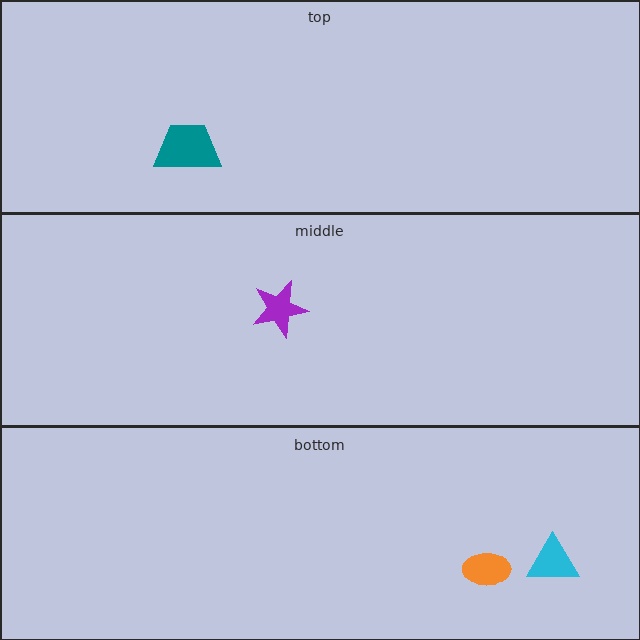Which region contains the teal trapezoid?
The top region.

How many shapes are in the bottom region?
2.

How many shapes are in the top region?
1.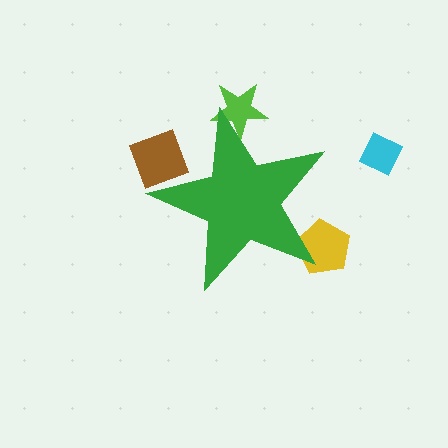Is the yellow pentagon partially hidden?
Yes, the yellow pentagon is partially hidden behind the green star.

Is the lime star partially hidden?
Yes, the lime star is partially hidden behind the green star.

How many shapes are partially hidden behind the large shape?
3 shapes are partially hidden.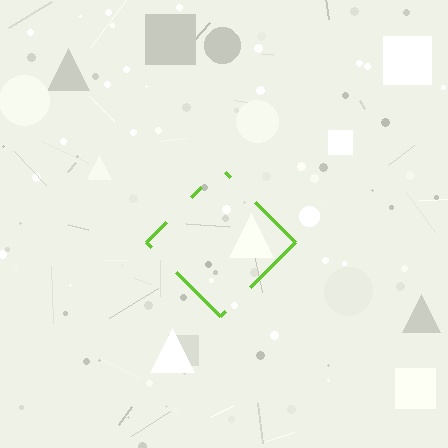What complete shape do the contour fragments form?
The contour fragments form a diamond.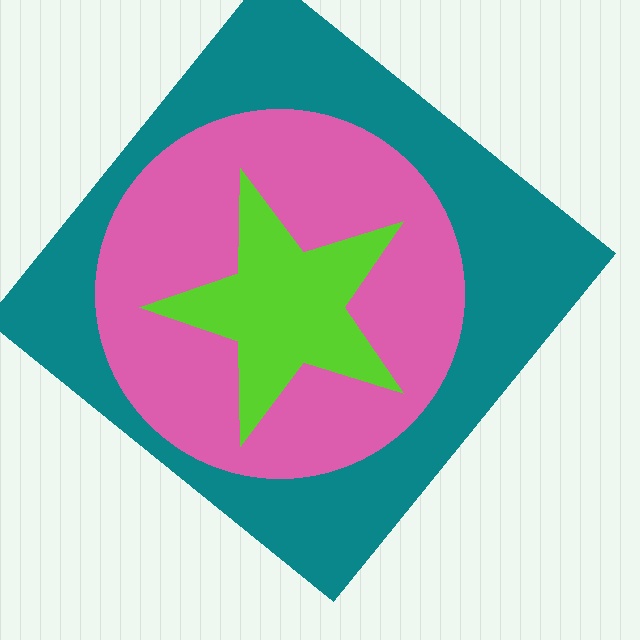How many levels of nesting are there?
3.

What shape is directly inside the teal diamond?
The pink circle.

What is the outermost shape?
The teal diamond.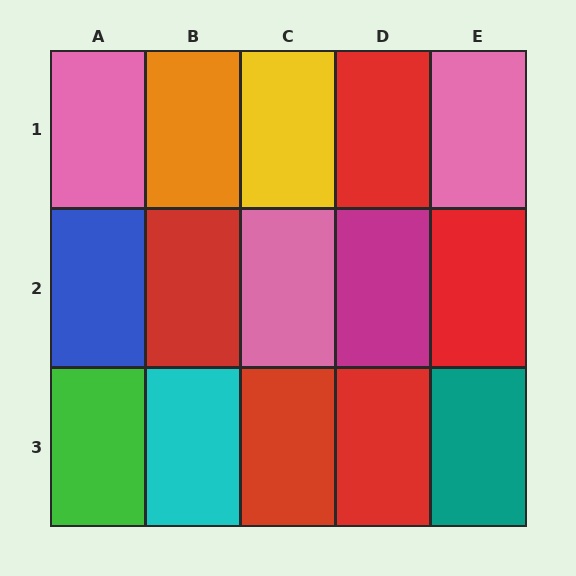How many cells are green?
1 cell is green.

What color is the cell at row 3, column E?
Teal.